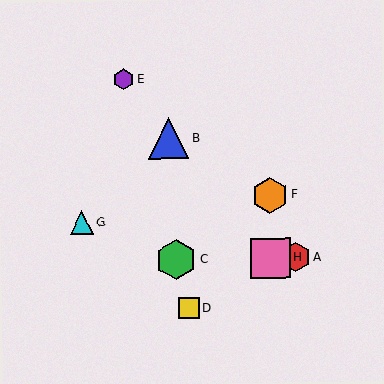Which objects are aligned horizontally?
Objects A, C, H are aligned horizontally.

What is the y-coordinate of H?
Object H is at y≈258.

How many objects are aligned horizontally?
3 objects (A, C, H) are aligned horizontally.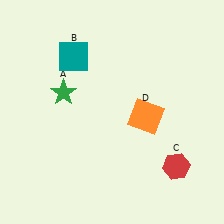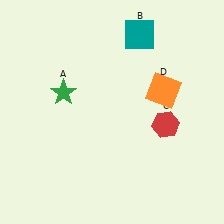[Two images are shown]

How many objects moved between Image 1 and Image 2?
3 objects moved between the two images.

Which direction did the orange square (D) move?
The orange square (D) moved up.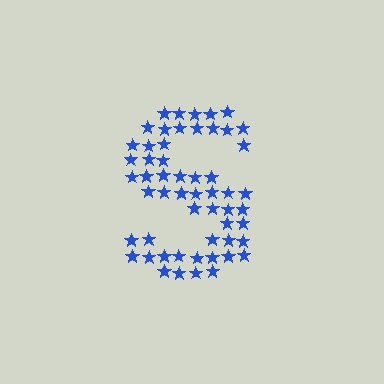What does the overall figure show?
The overall figure shows the letter S.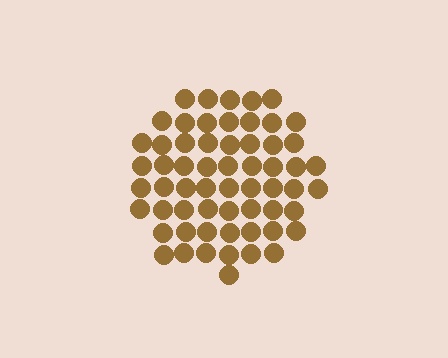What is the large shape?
The large shape is a circle.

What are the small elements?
The small elements are circles.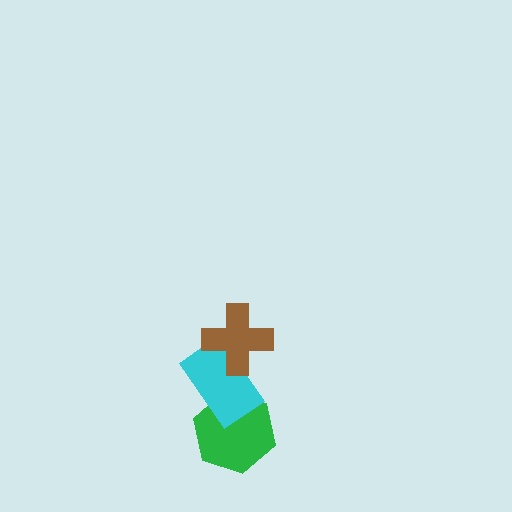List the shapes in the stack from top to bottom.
From top to bottom: the brown cross, the cyan rectangle, the green hexagon.